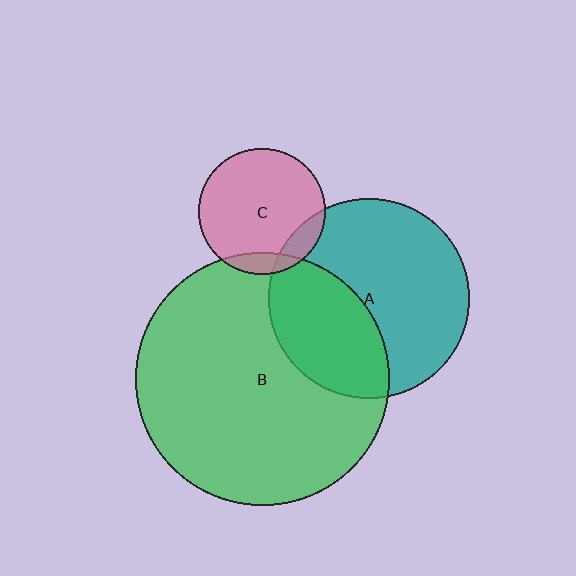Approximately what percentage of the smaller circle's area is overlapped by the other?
Approximately 35%.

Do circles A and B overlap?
Yes.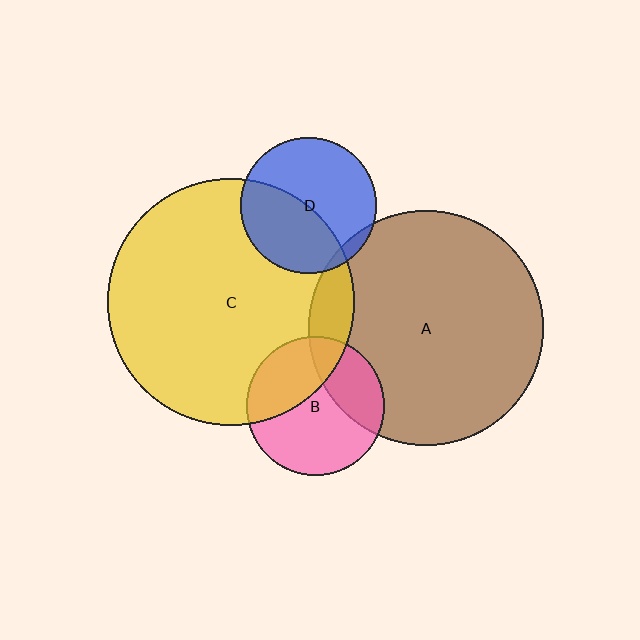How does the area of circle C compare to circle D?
Approximately 3.3 times.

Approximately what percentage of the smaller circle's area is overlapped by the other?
Approximately 5%.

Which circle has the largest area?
Circle C (yellow).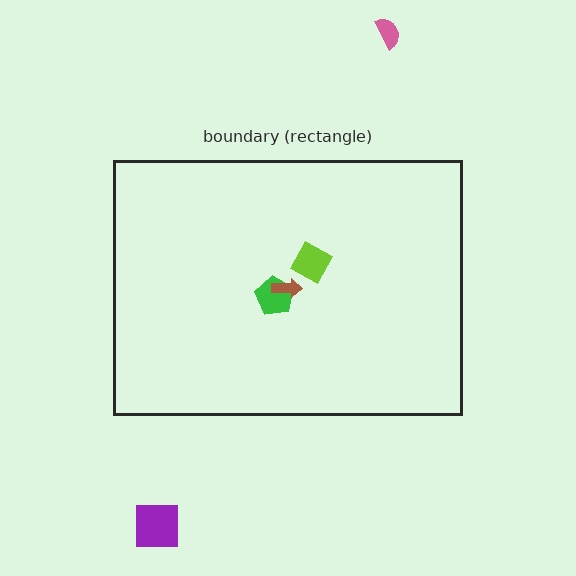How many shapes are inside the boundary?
3 inside, 2 outside.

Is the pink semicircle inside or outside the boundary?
Outside.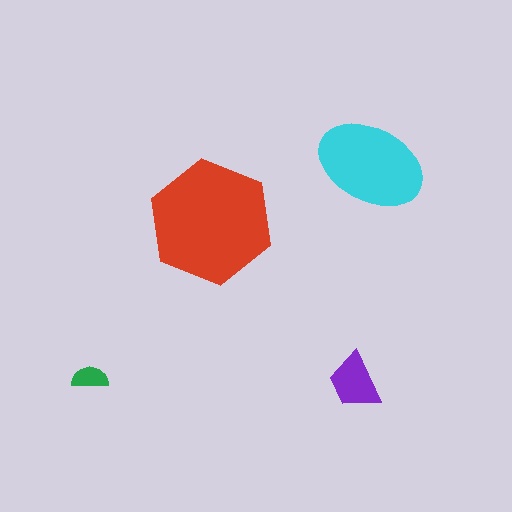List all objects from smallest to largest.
The green semicircle, the purple trapezoid, the cyan ellipse, the red hexagon.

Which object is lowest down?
The purple trapezoid is bottommost.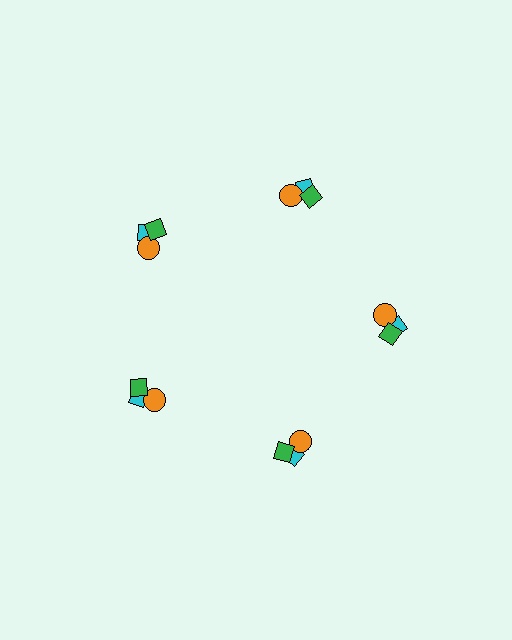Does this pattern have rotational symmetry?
Yes, this pattern has 5-fold rotational symmetry. It looks the same after rotating 72 degrees around the center.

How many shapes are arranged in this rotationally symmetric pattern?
There are 15 shapes, arranged in 5 groups of 3.